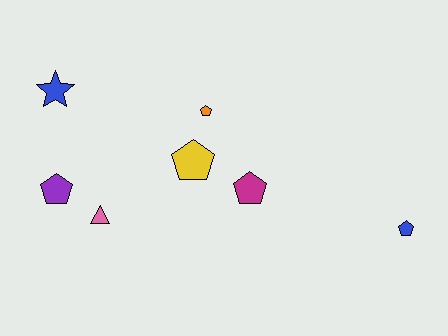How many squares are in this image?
There are no squares.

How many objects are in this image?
There are 7 objects.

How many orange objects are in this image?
There is 1 orange object.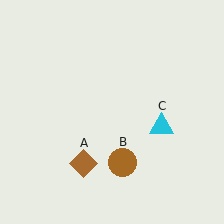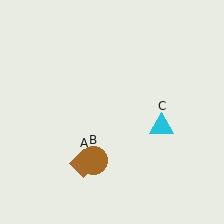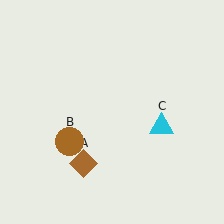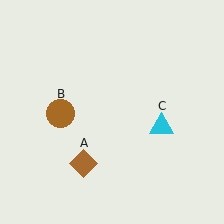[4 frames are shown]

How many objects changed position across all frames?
1 object changed position: brown circle (object B).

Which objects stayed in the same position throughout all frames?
Brown diamond (object A) and cyan triangle (object C) remained stationary.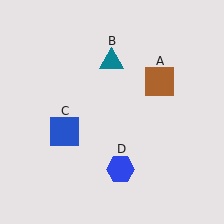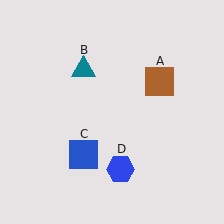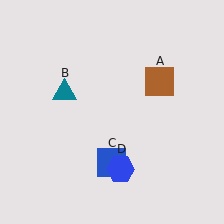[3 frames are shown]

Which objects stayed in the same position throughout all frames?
Brown square (object A) and blue hexagon (object D) remained stationary.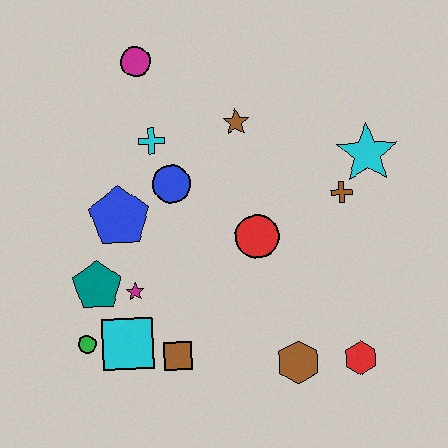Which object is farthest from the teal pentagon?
The cyan star is farthest from the teal pentagon.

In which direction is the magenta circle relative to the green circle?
The magenta circle is above the green circle.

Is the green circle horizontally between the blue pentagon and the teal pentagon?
No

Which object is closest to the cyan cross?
The blue circle is closest to the cyan cross.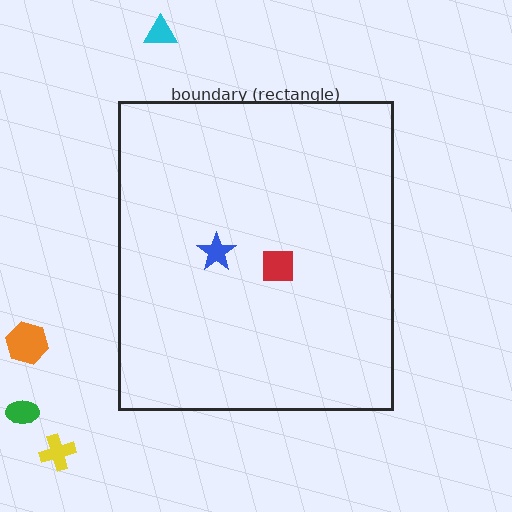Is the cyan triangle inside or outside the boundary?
Outside.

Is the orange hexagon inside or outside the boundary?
Outside.